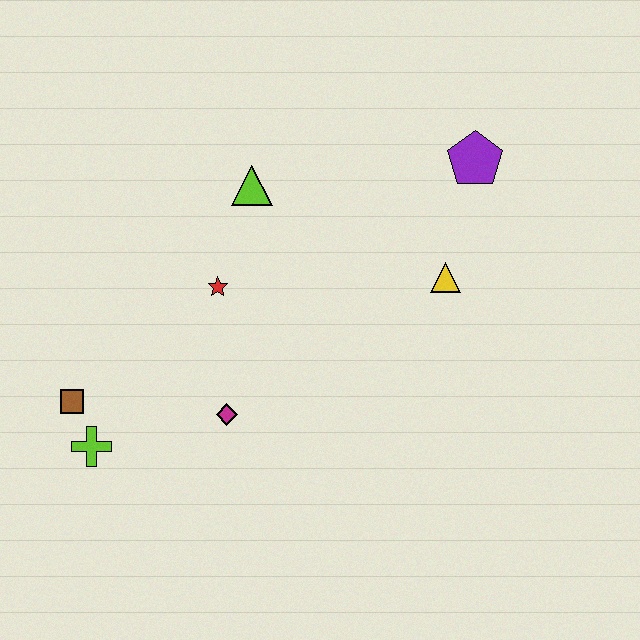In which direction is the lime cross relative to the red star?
The lime cross is below the red star.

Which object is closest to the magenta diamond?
The red star is closest to the magenta diamond.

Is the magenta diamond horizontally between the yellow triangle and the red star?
Yes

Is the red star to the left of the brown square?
No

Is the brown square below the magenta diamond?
No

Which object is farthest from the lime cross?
The purple pentagon is farthest from the lime cross.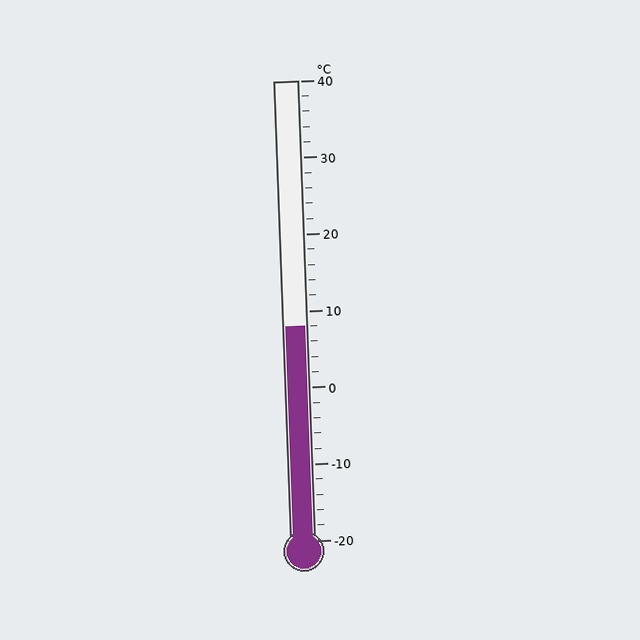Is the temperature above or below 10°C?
The temperature is below 10°C.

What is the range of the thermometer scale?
The thermometer scale ranges from -20°C to 40°C.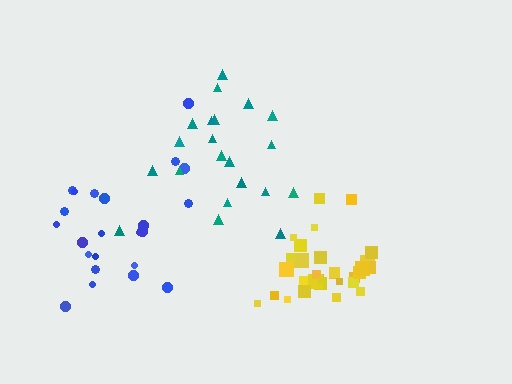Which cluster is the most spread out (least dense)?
Blue.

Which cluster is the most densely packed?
Yellow.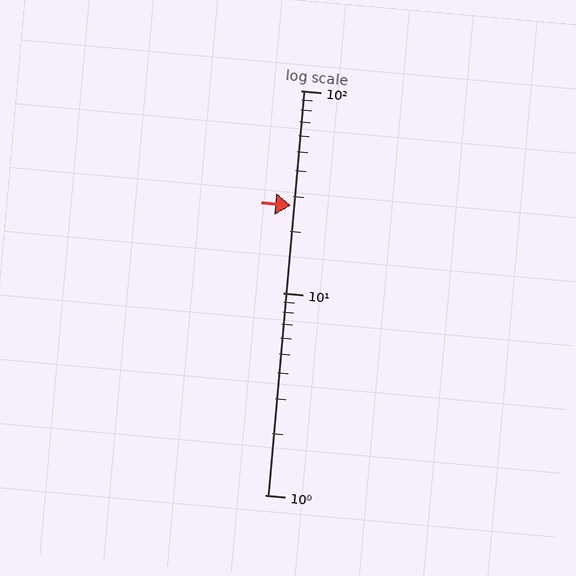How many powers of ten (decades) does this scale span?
The scale spans 2 decades, from 1 to 100.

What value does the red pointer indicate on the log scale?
The pointer indicates approximately 27.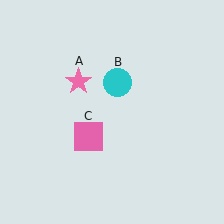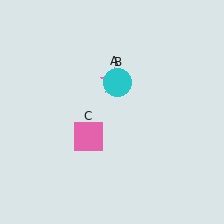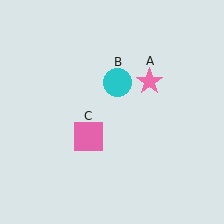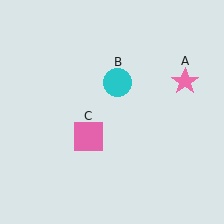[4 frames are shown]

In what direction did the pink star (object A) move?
The pink star (object A) moved right.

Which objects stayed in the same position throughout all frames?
Cyan circle (object B) and pink square (object C) remained stationary.